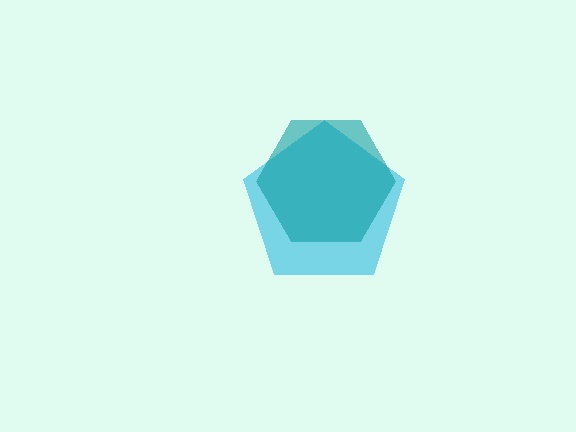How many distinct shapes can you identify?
There are 2 distinct shapes: a cyan pentagon, a teal hexagon.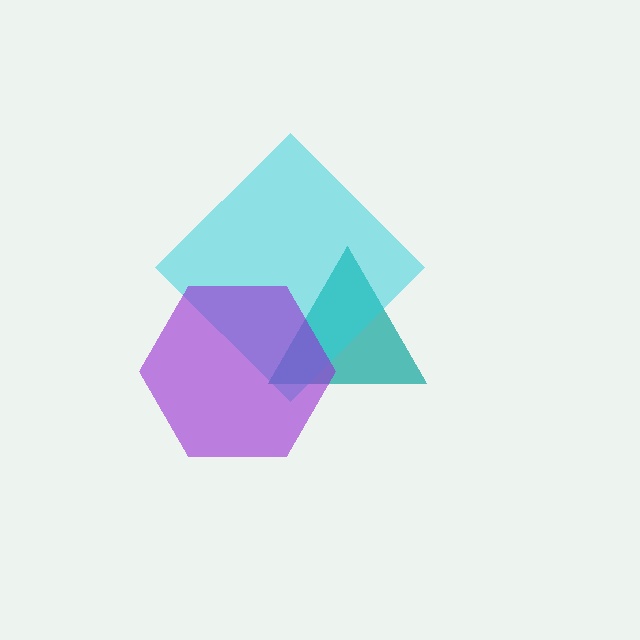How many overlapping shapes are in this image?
There are 3 overlapping shapes in the image.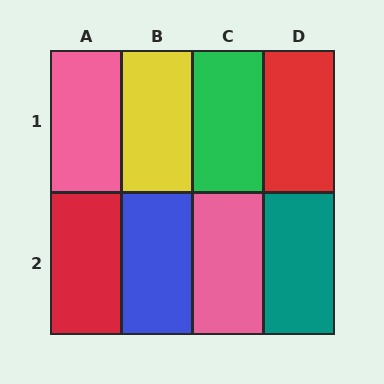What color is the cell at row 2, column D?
Teal.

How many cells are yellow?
1 cell is yellow.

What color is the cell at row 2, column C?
Pink.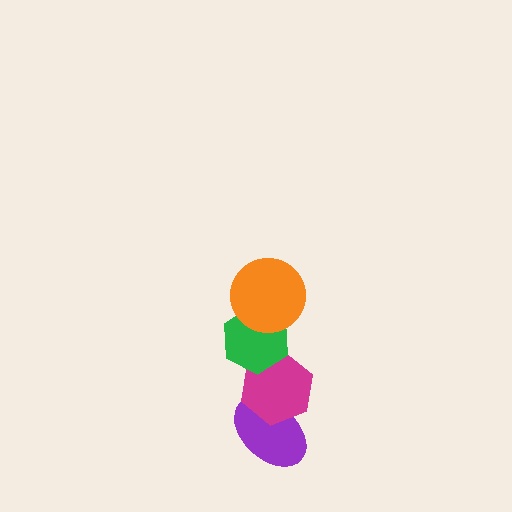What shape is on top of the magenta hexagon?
The green hexagon is on top of the magenta hexagon.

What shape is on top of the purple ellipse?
The magenta hexagon is on top of the purple ellipse.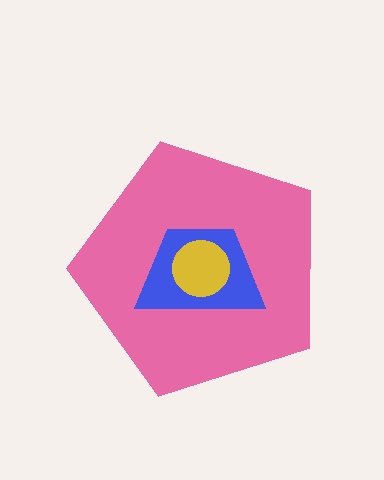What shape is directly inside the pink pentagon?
The blue trapezoid.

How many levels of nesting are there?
3.